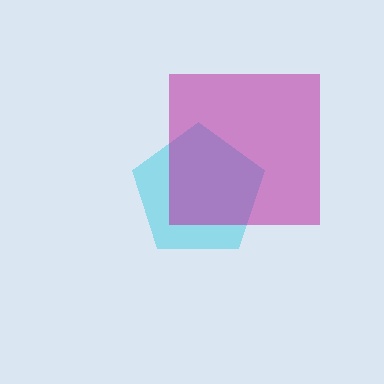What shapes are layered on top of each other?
The layered shapes are: a cyan pentagon, a magenta square.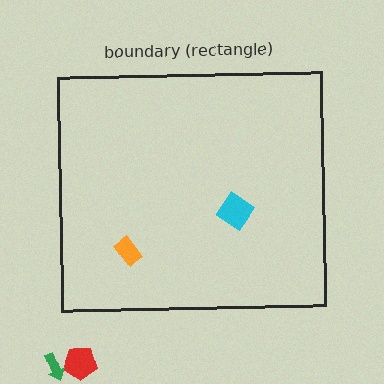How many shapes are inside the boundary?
2 inside, 2 outside.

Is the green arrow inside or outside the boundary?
Outside.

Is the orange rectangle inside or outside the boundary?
Inside.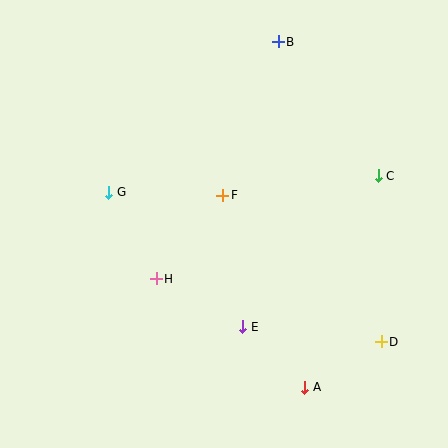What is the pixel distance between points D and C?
The distance between D and C is 166 pixels.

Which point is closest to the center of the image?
Point F at (223, 195) is closest to the center.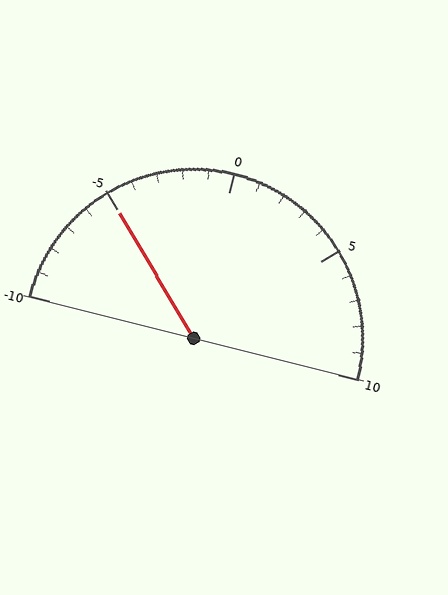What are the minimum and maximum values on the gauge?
The gauge ranges from -10 to 10.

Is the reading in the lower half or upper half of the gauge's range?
The reading is in the lower half of the range (-10 to 10).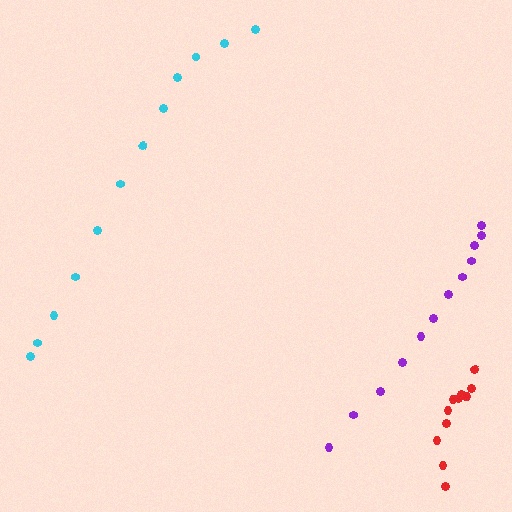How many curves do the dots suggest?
There are 3 distinct paths.